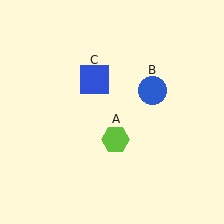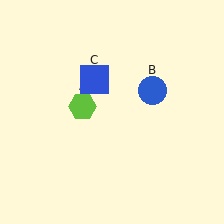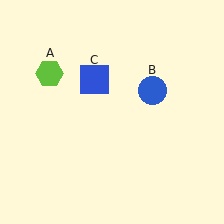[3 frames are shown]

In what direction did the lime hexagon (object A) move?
The lime hexagon (object A) moved up and to the left.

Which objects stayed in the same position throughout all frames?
Blue circle (object B) and blue square (object C) remained stationary.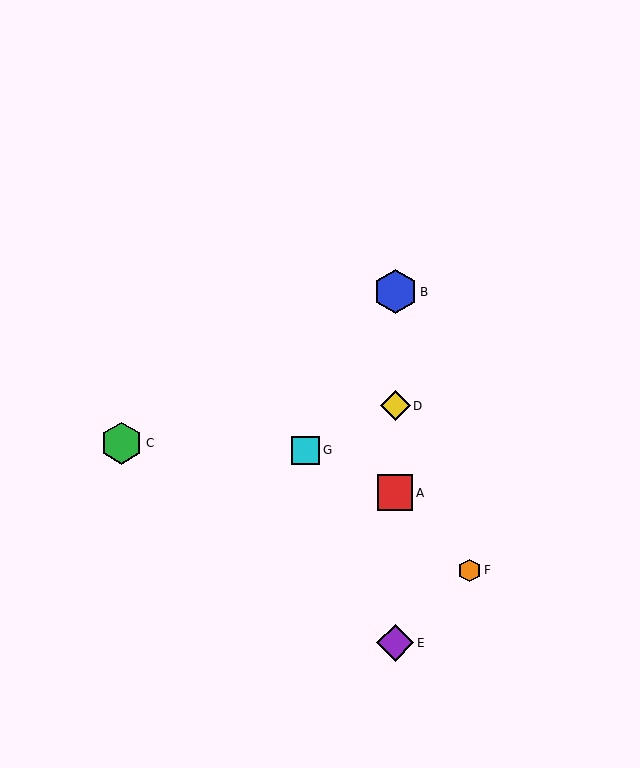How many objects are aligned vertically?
4 objects (A, B, D, E) are aligned vertically.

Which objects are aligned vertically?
Objects A, B, D, E are aligned vertically.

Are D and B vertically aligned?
Yes, both are at x≈395.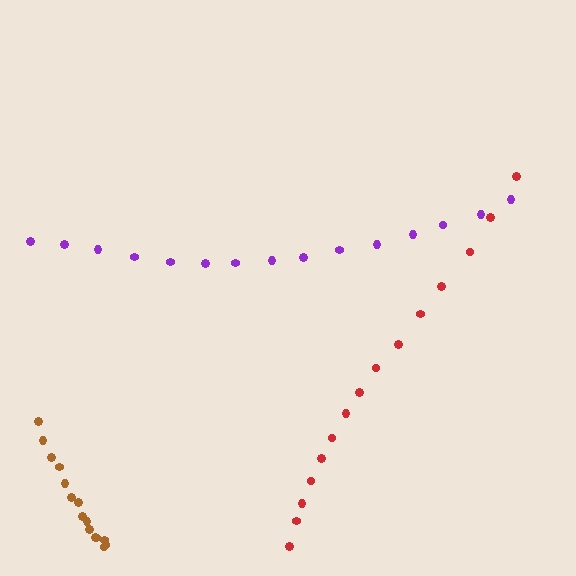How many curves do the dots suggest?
There are 3 distinct paths.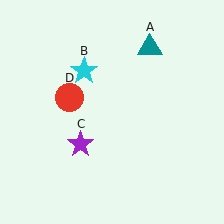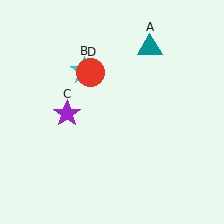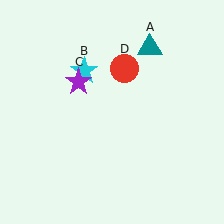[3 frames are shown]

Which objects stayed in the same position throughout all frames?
Teal triangle (object A) and cyan star (object B) remained stationary.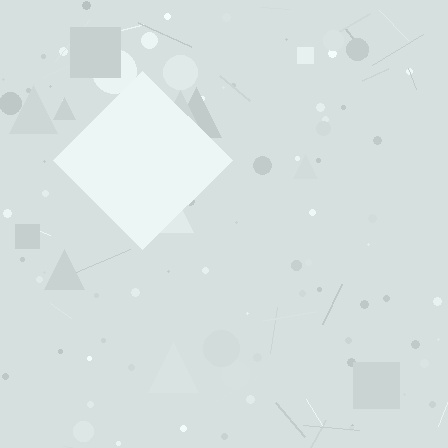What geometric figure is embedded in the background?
A diamond is embedded in the background.